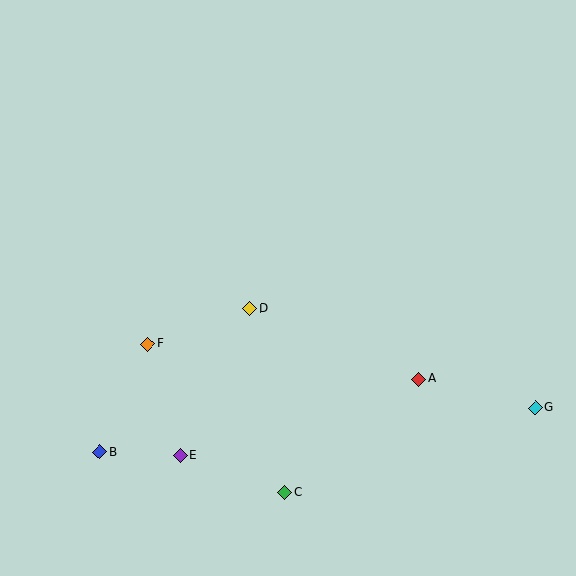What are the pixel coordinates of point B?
Point B is at (100, 452).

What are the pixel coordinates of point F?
Point F is at (148, 344).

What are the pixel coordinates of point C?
Point C is at (285, 492).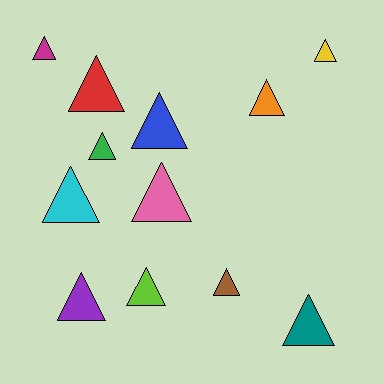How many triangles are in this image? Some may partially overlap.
There are 12 triangles.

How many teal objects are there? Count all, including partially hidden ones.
There is 1 teal object.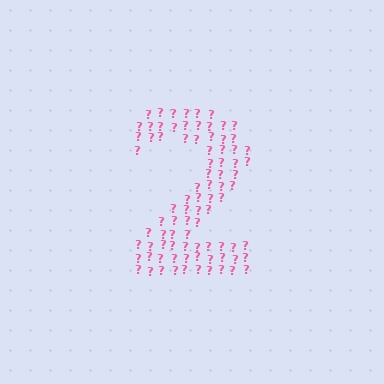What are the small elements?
The small elements are question marks.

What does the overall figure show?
The overall figure shows the digit 2.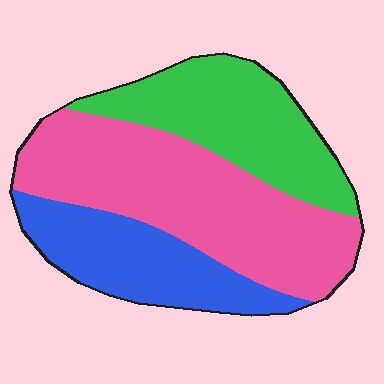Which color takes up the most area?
Pink, at roughly 45%.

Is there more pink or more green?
Pink.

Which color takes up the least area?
Blue, at roughly 25%.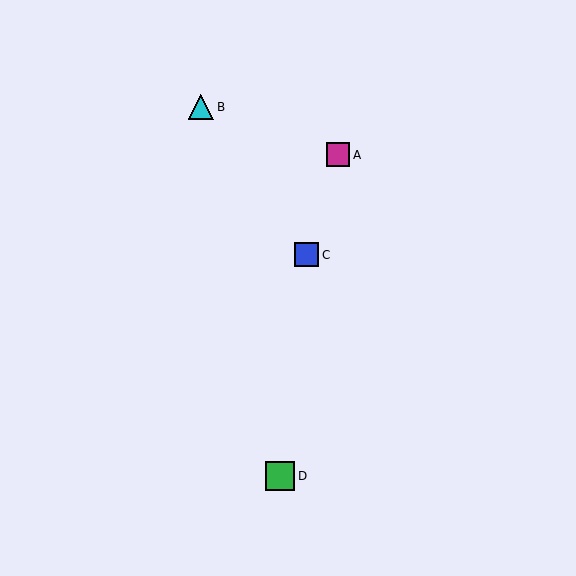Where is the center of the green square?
The center of the green square is at (280, 476).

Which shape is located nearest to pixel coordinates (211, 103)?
The cyan triangle (labeled B) at (201, 107) is nearest to that location.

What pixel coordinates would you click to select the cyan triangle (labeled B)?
Click at (201, 107) to select the cyan triangle B.